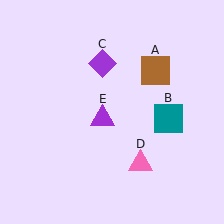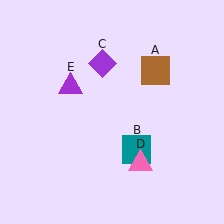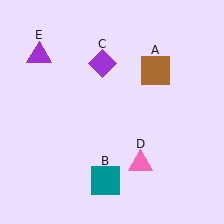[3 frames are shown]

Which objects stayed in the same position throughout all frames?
Brown square (object A) and purple diamond (object C) and pink triangle (object D) remained stationary.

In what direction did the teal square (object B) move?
The teal square (object B) moved down and to the left.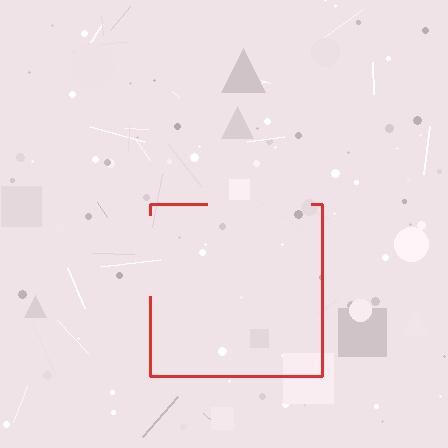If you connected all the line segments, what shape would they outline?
They would outline a square.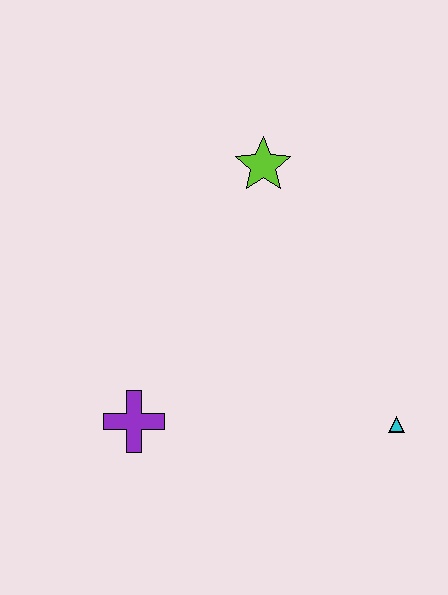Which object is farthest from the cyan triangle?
The lime star is farthest from the cyan triangle.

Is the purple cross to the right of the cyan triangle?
No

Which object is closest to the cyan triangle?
The purple cross is closest to the cyan triangle.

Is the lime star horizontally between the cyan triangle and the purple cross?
Yes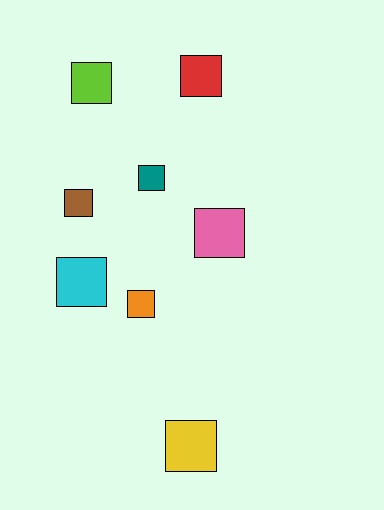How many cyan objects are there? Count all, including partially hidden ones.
There is 1 cyan object.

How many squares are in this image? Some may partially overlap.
There are 8 squares.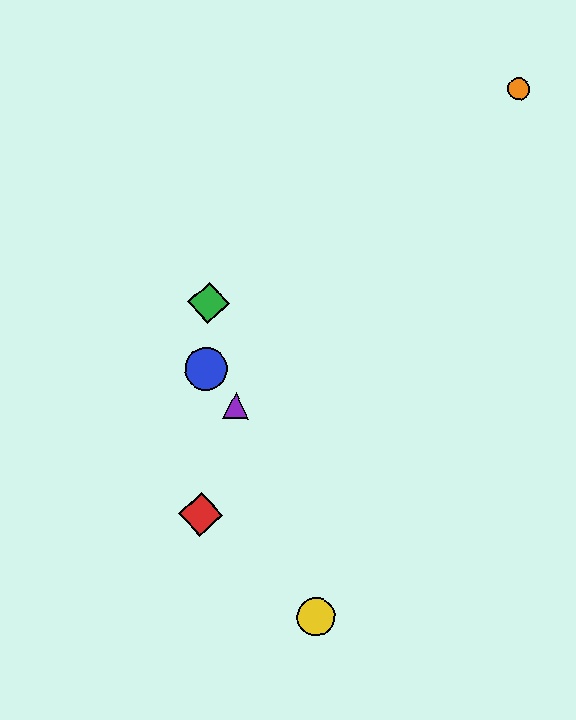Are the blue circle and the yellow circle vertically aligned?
No, the blue circle is at x≈206 and the yellow circle is at x≈316.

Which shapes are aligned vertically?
The red diamond, the blue circle, the green diamond are aligned vertically.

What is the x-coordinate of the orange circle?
The orange circle is at x≈519.